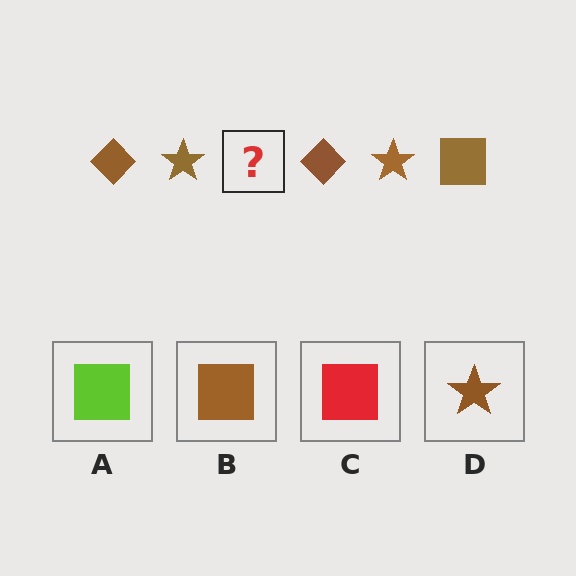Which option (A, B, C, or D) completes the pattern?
B.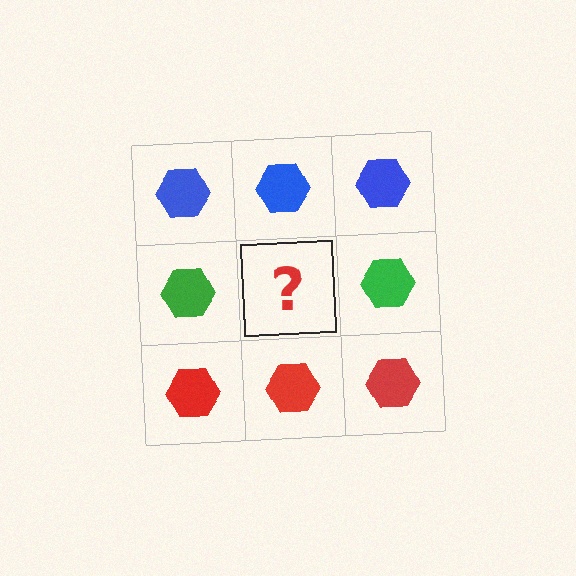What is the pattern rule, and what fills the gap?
The rule is that each row has a consistent color. The gap should be filled with a green hexagon.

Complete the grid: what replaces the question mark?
The question mark should be replaced with a green hexagon.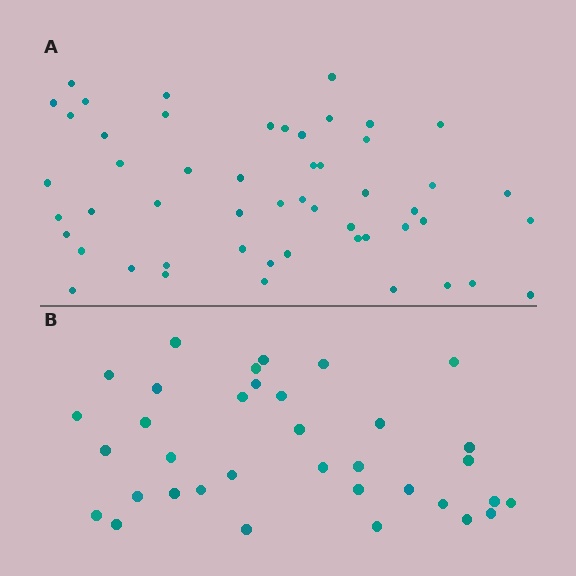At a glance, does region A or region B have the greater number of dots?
Region A (the top region) has more dots.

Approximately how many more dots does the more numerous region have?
Region A has approximately 15 more dots than region B.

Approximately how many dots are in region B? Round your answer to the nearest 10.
About 40 dots. (The exact count is 35, which rounds to 40.)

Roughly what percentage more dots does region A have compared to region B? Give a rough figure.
About 50% more.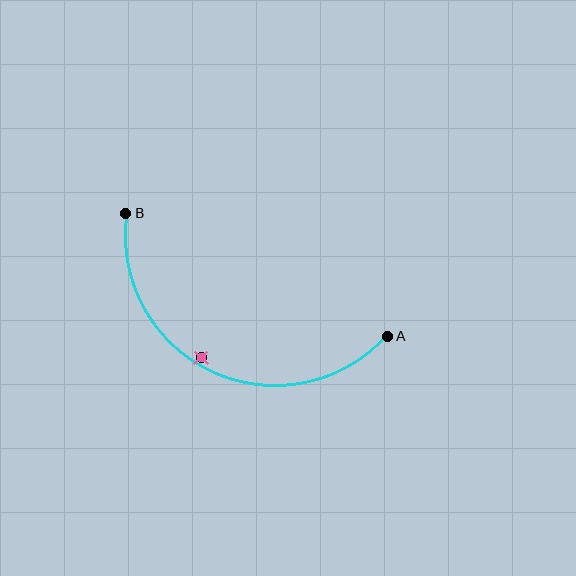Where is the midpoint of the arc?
The arc midpoint is the point on the curve farthest from the straight line joining A and B. It sits below that line.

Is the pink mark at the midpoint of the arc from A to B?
No — the pink mark does not lie on the arc at all. It sits slightly inside the curve.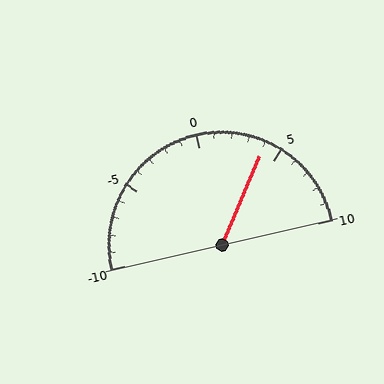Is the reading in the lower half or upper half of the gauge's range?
The reading is in the upper half of the range (-10 to 10).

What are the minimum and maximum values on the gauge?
The gauge ranges from -10 to 10.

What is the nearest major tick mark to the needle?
The nearest major tick mark is 5.